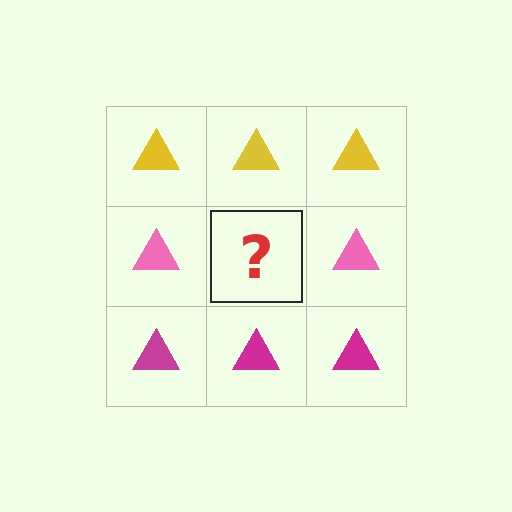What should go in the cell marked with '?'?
The missing cell should contain a pink triangle.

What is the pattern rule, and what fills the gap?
The rule is that each row has a consistent color. The gap should be filled with a pink triangle.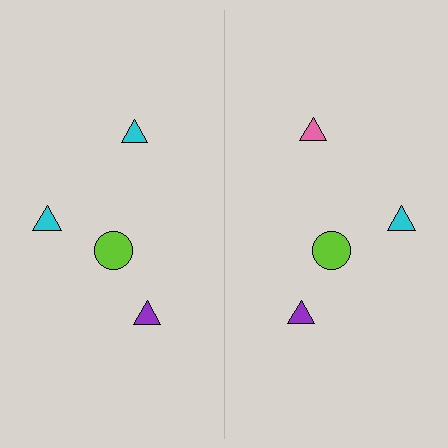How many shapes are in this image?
There are 8 shapes in this image.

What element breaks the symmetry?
The pink triangle on the right side breaks the symmetry — its mirror counterpart is cyan.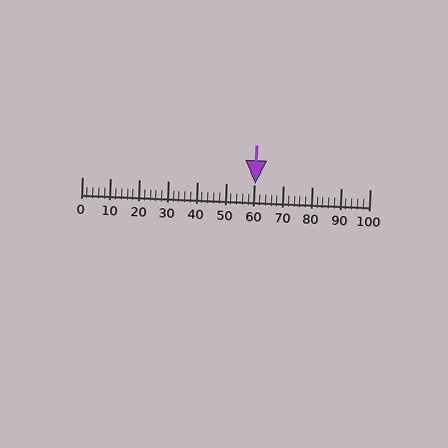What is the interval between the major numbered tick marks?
The major tick marks are spaced 10 units apart.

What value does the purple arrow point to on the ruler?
The purple arrow points to approximately 60.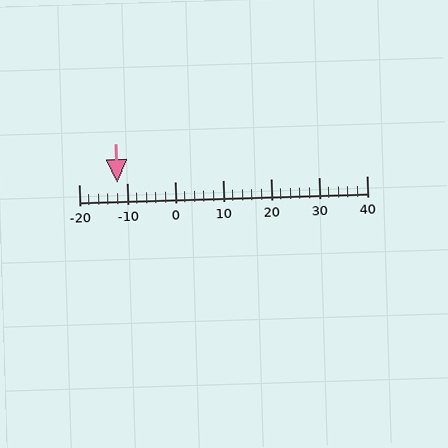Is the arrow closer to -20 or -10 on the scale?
The arrow is closer to -10.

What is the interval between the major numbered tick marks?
The major tick marks are spaced 10 units apart.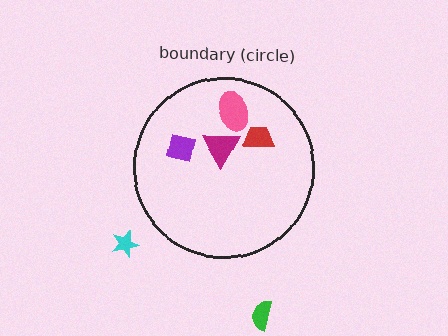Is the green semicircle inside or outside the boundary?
Outside.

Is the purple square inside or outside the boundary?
Inside.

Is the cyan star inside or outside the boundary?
Outside.